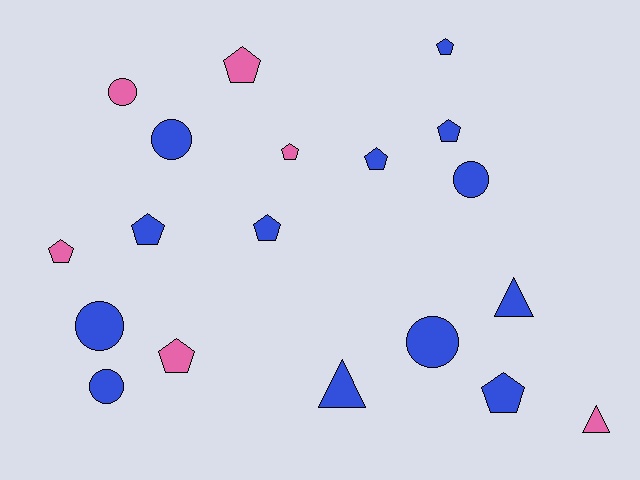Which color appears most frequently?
Blue, with 13 objects.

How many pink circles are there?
There is 1 pink circle.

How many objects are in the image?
There are 19 objects.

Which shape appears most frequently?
Pentagon, with 10 objects.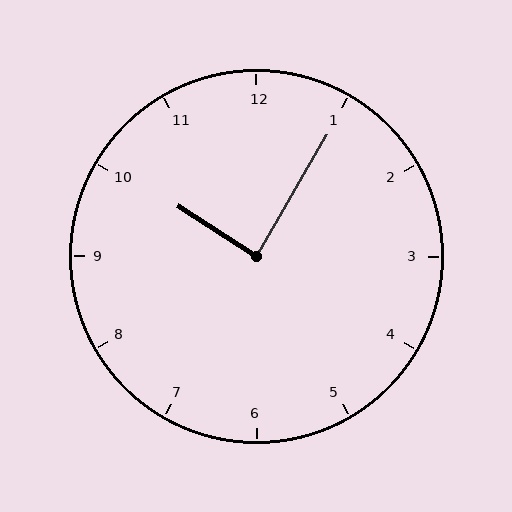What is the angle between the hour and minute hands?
Approximately 88 degrees.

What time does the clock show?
10:05.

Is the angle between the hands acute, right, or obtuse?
It is right.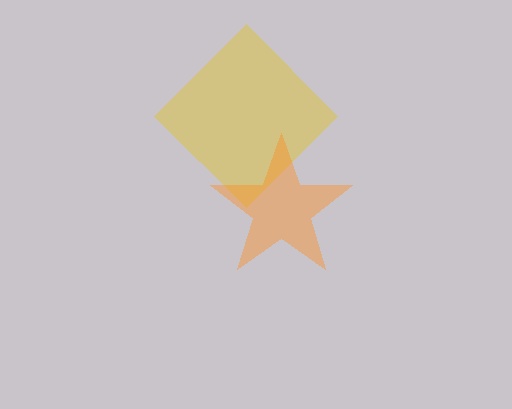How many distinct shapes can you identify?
There are 2 distinct shapes: a yellow diamond, an orange star.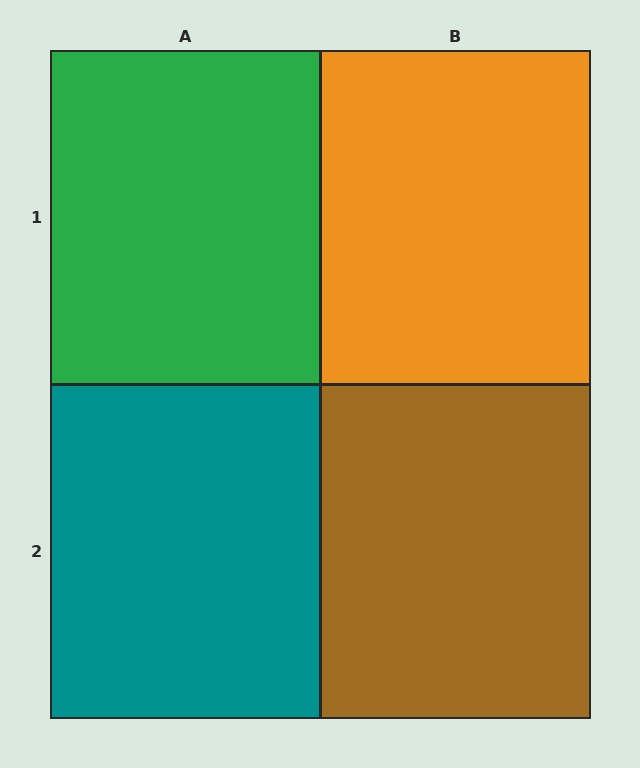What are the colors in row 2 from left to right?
Teal, brown.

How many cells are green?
1 cell is green.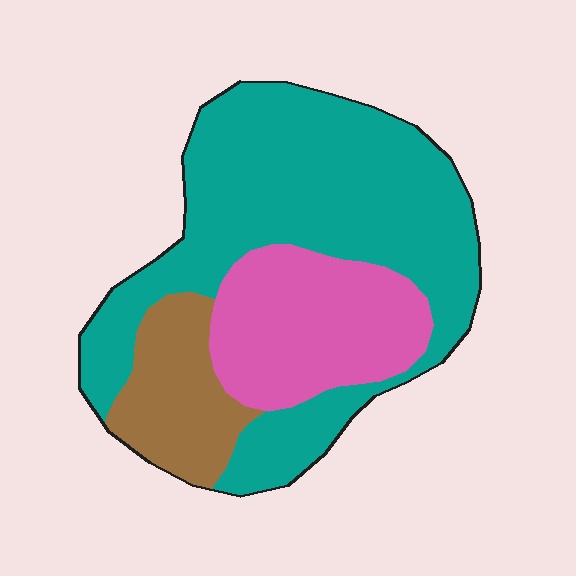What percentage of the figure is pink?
Pink takes up about one quarter (1/4) of the figure.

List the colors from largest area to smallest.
From largest to smallest: teal, pink, brown.